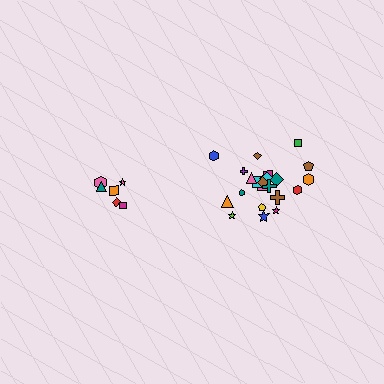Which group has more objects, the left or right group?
The right group.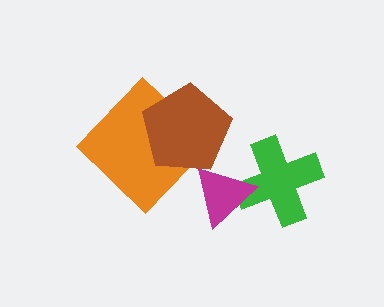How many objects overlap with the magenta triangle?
2 objects overlap with the magenta triangle.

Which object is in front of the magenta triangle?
The brown pentagon is in front of the magenta triangle.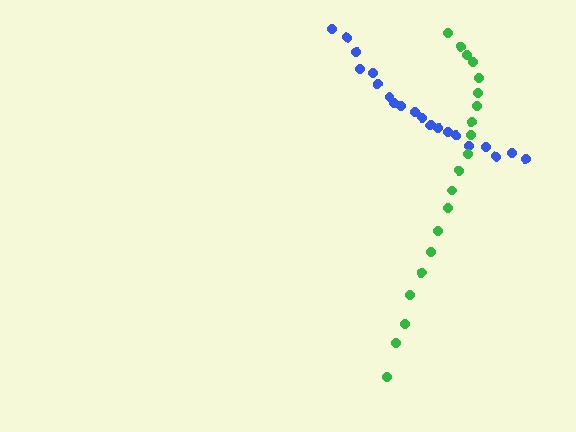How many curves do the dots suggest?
There are 2 distinct paths.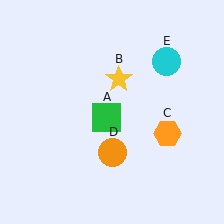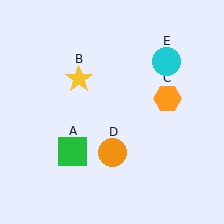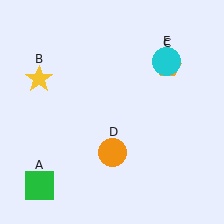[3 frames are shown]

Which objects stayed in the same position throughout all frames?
Orange circle (object D) and cyan circle (object E) remained stationary.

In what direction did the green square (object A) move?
The green square (object A) moved down and to the left.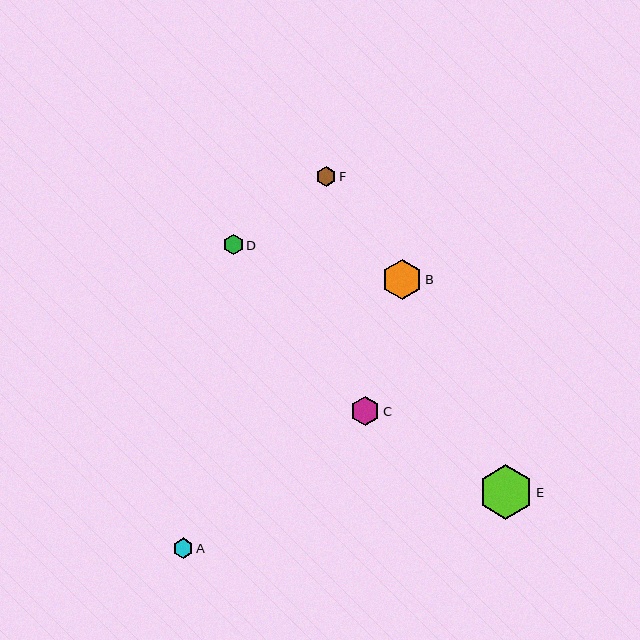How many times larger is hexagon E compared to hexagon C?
Hexagon E is approximately 1.9 times the size of hexagon C.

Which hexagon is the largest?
Hexagon E is the largest with a size of approximately 55 pixels.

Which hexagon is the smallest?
Hexagon F is the smallest with a size of approximately 20 pixels.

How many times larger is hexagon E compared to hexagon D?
Hexagon E is approximately 2.7 times the size of hexagon D.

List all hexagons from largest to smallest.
From largest to smallest: E, B, C, A, D, F.